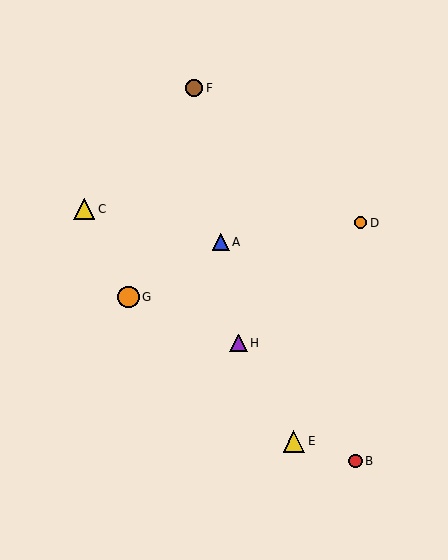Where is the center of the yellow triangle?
The center of the yellow triangle is at (294, 441).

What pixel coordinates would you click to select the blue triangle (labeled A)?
Click at (221, 242) to select the blue triangle A.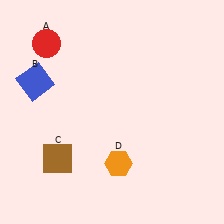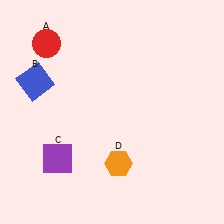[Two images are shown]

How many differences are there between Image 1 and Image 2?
There is 1 difference between the two images.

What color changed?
The square (C) changed from brown in Image 1 to purple in Image 2.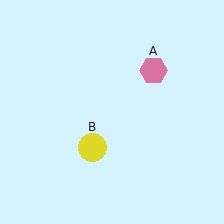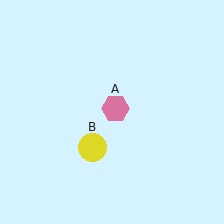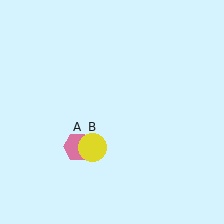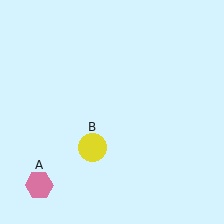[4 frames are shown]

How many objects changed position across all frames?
1 object changed position: pink hexagon (object A).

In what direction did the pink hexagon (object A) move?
The pink hexagon (object A) moved down and to the left.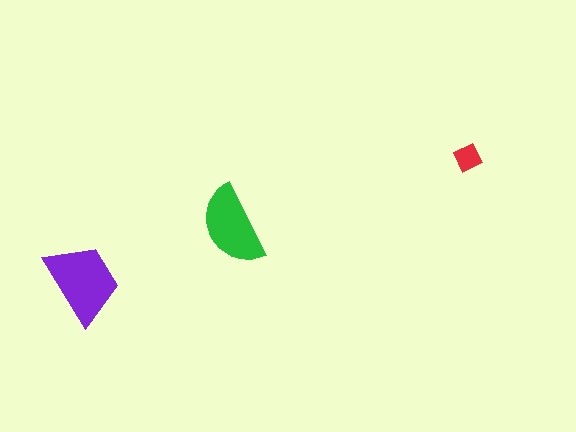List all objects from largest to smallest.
The purple trapezoid, the green semicircle, the red diamond.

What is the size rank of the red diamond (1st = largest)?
3rd.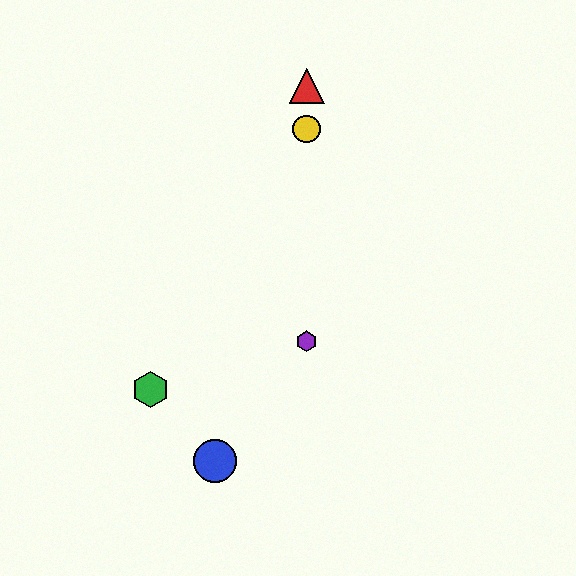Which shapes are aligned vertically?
The red triangle, the yellow circle, the purple hexagon are aligned vertically.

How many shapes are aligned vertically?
3 shapes (the red triangle, the yellow circle, the purple hexagon) are aligned vertically.